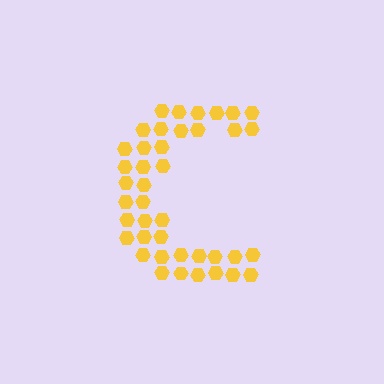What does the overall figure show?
The overall figure shows the letter C.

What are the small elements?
The small elements are hexagons.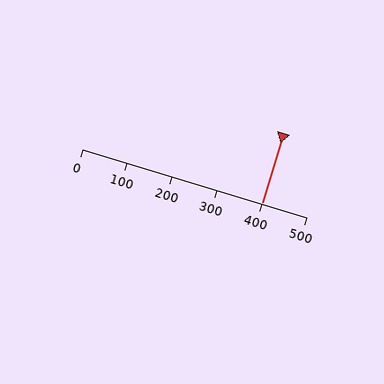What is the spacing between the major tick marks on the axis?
The major ticks are spaced 100 apart.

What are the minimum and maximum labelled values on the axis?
The axis runs from 0 to 500.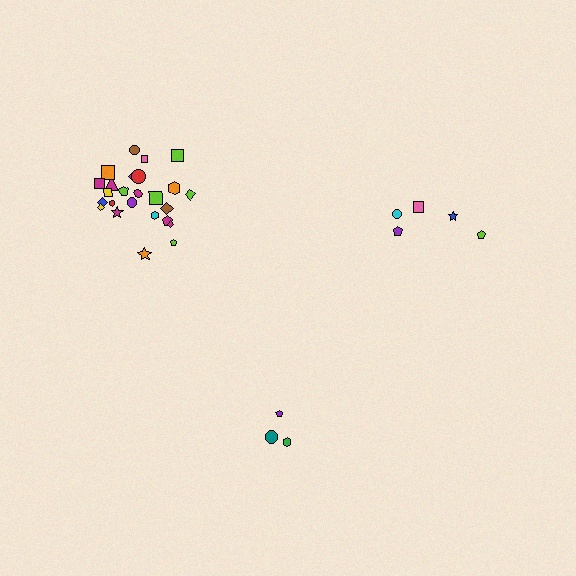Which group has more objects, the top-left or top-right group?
The top-left group.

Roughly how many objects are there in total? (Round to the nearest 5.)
Roughly 35 objects in total.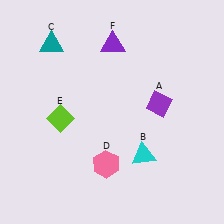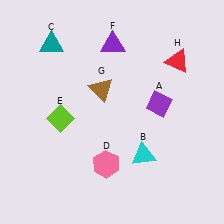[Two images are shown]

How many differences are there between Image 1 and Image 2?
There are 2 differences between the two images.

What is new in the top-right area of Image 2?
A red triangle (H) was added in the top-right area of Image 2.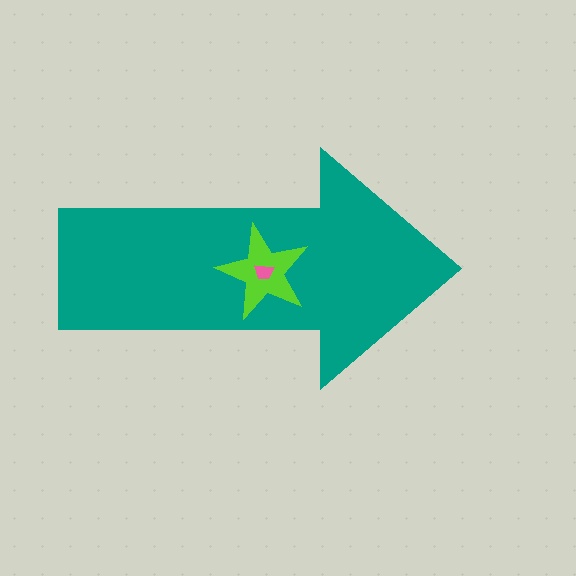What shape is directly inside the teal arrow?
The lime star.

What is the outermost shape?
The teal arrow.